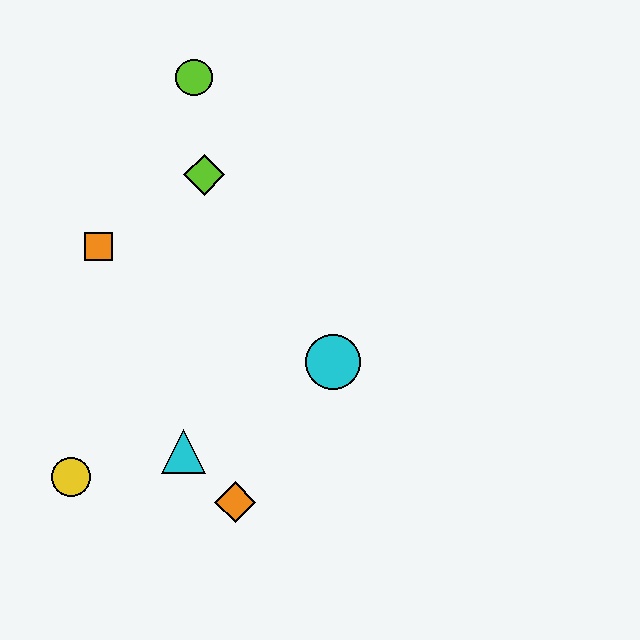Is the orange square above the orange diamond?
Yes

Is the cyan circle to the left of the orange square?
No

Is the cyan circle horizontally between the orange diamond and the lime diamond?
No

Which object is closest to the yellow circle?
The cyan triangle is closest to the yellow circle.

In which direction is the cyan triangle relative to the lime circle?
The cyan triangle is below the lime circle.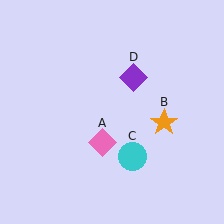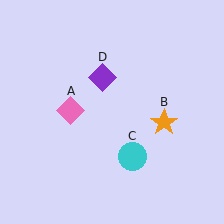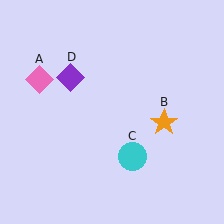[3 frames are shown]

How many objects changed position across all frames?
2 objects changed position: pink diamond (object A), purple diamond (object D).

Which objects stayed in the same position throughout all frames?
Orange star (object B) and cyan circle (object C) remained stationary.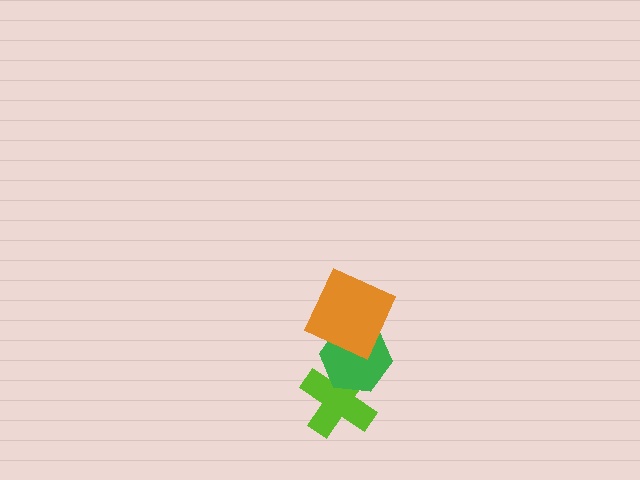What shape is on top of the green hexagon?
The orange square is on top of the green hexagon.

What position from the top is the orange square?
The orange square is 1st from the top.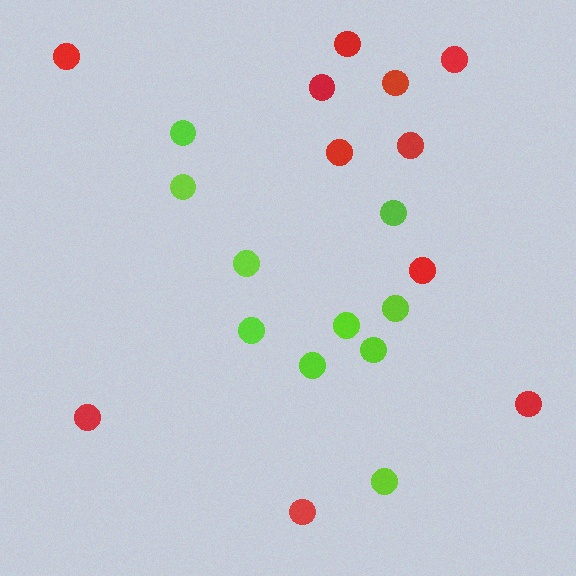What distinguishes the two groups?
There are 2 groups: one group of red circles (11) and one group of lime circles (10).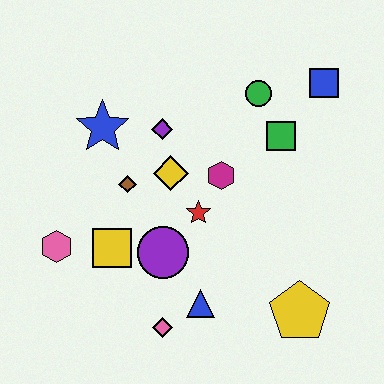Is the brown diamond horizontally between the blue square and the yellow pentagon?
No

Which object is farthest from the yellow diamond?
The yellow pentagon is farthest from the yellow diamond.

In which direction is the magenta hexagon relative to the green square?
The magenta hexagon is to the left of the green square.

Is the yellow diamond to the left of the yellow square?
No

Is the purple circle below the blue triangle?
No